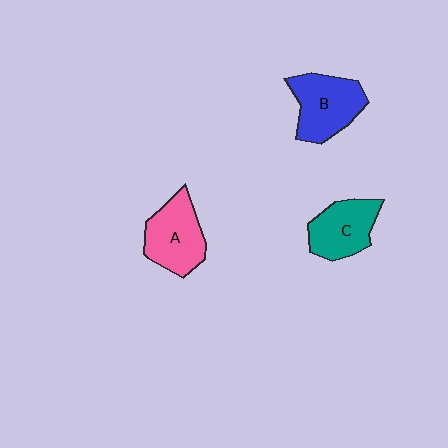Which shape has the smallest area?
Shape C (teal).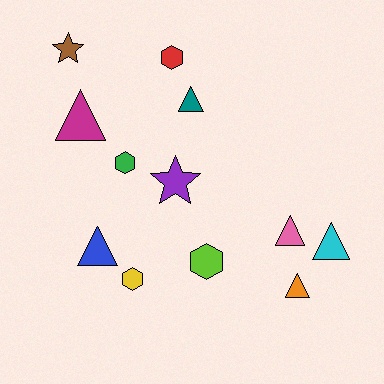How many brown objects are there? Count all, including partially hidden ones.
There is 1 brown object.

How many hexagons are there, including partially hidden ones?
There are 4 hexagons.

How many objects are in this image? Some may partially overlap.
There are 12 objects.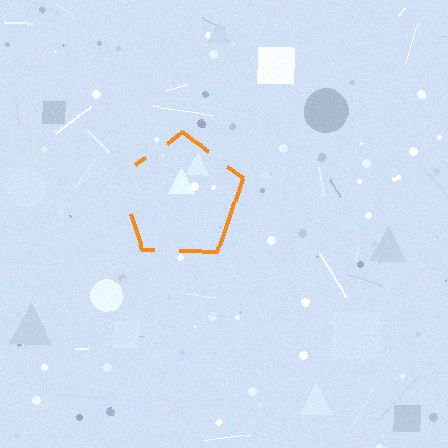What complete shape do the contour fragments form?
The contour fragments form a pentagon.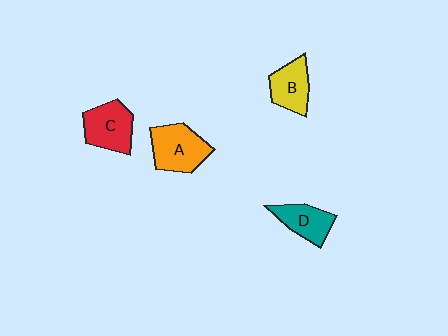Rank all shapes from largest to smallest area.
From largest to smallest: A (orange), C (red), B (yellow), D (teal).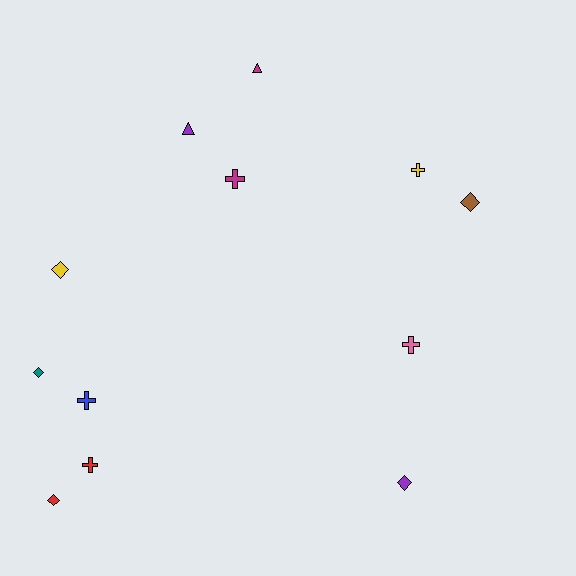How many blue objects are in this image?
There is 1 blue object.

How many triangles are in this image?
There are 2 triangles.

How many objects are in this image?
There are 12 objects.